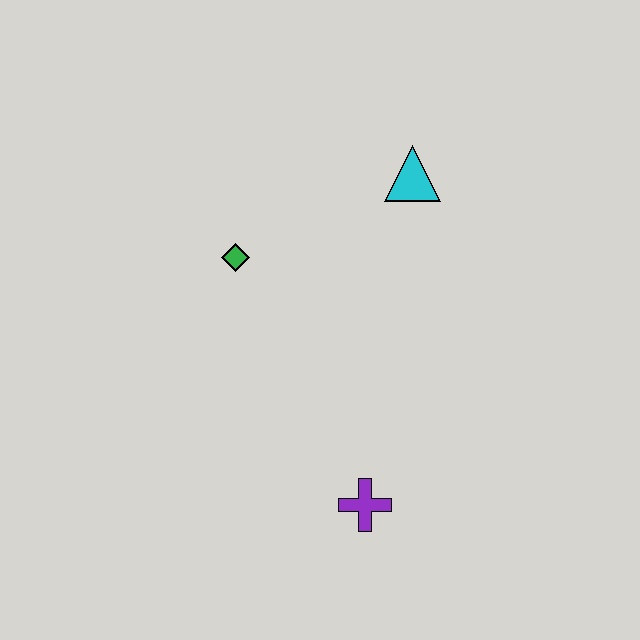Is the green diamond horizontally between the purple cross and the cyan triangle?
No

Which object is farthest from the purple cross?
The cyan triangle is farthest from the purple cross.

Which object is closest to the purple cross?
The green diamond is closest to the purple cross.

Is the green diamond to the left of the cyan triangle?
Yes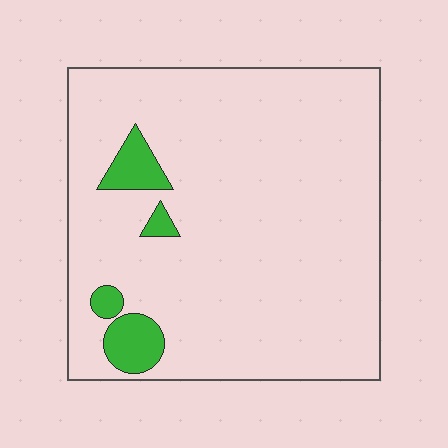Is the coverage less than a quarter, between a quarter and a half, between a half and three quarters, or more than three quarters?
Less than a quarter.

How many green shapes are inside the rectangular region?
4.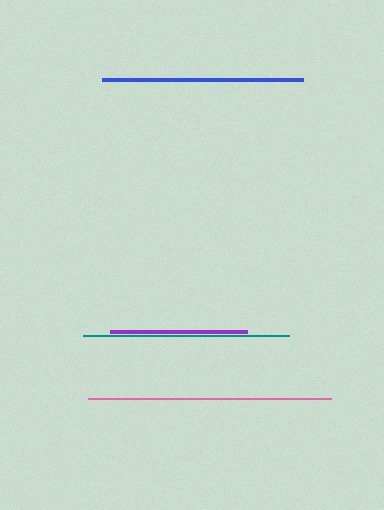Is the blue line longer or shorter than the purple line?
The blue line is longer than the purple line.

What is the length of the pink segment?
The pink segment is approximately 242 pixels long.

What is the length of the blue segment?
The blue segment is approximately 201 pixels long.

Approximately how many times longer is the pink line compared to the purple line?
The pink line is approximately 1.8 times the length of the purple line.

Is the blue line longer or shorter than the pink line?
The pink line is longer than the blue line.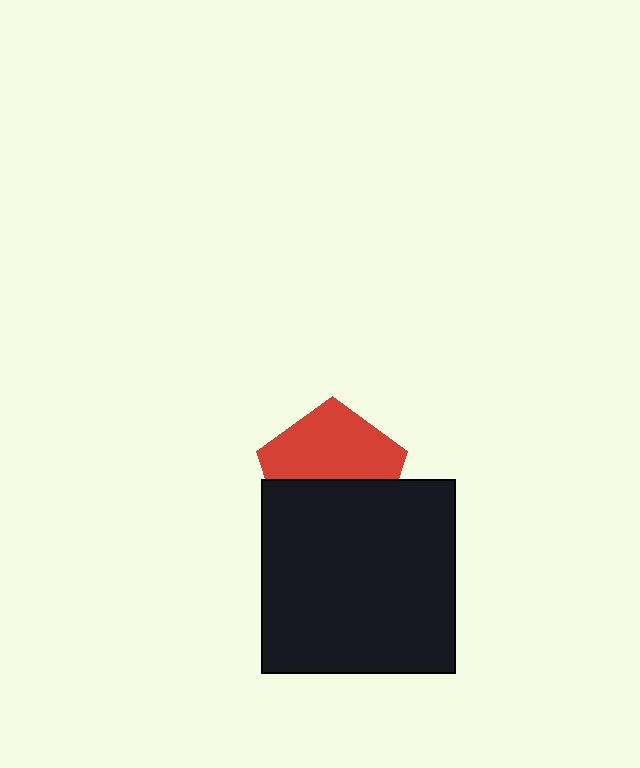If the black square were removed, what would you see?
You would see the complete red pentagon.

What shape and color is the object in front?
The object in front is a black square.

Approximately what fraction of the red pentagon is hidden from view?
Roughly 46% of the red pentagon is hidden behind the black square.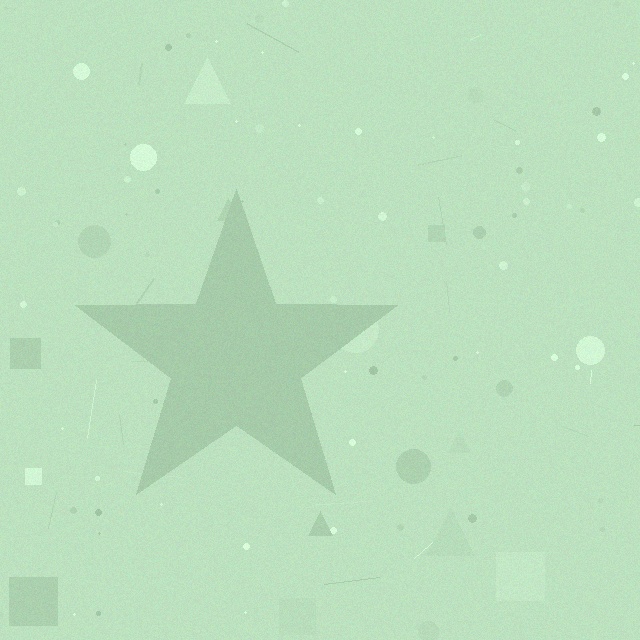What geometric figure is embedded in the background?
A star is embedded in the background.